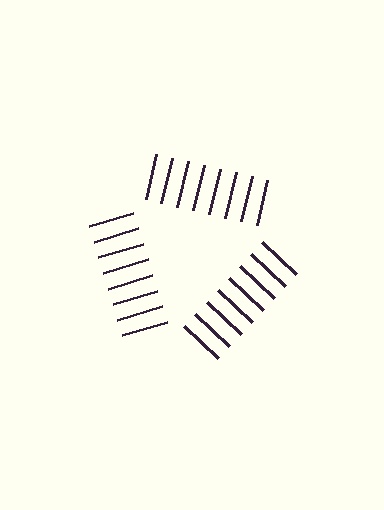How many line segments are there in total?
24 — 8 along each of the 3 edges.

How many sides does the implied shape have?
3 sides — the line-ends trace a triangle.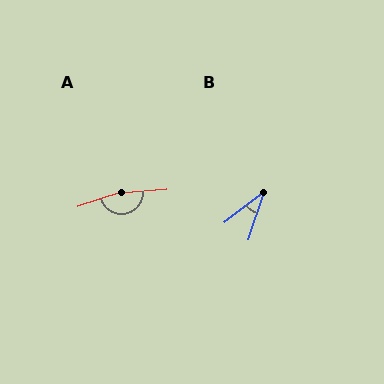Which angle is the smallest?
B, at approximately 34 degrees.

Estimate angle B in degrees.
Approximately 34 degrees.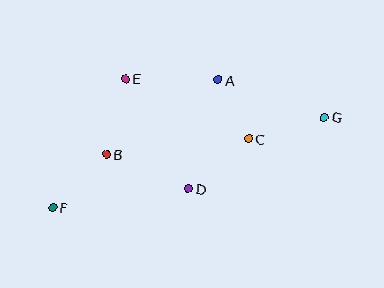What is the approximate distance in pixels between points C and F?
The distance between C and F is approximately 207 pixels.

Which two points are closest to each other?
Points A and C are closest to each other.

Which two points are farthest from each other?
Points F and G are farthest from each other.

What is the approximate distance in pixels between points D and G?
The distance between D and G is approximately 153 pixels.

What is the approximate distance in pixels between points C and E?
The distance between C and E is approximately 137 pixels.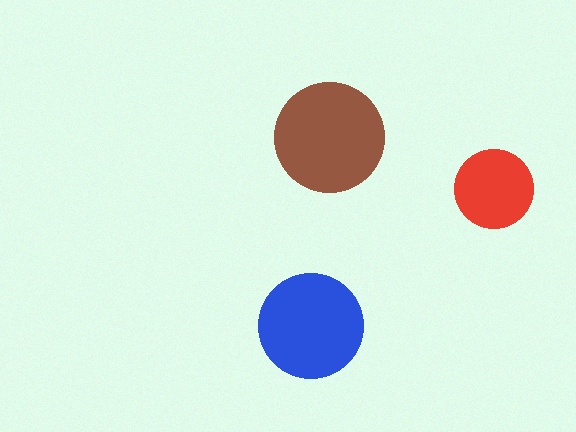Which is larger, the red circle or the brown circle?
The brown one.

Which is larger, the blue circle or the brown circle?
The brown one.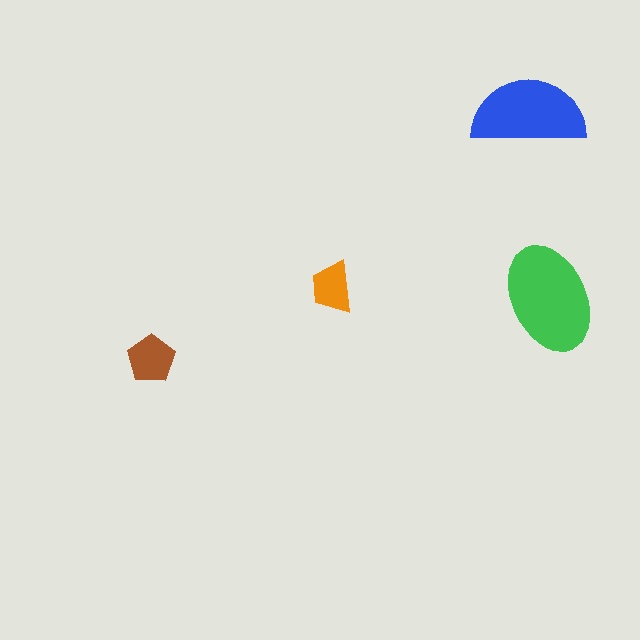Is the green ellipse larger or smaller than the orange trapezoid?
Larger.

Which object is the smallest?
The orange trapezoid.